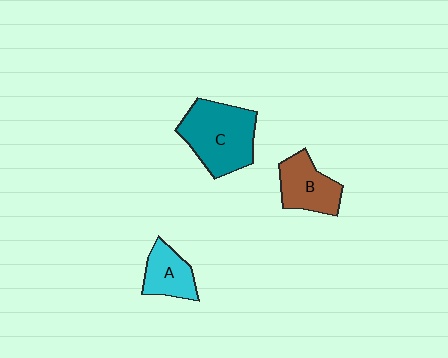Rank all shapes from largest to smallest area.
From largest to smallest: C (teal), B (brown), A (cyan).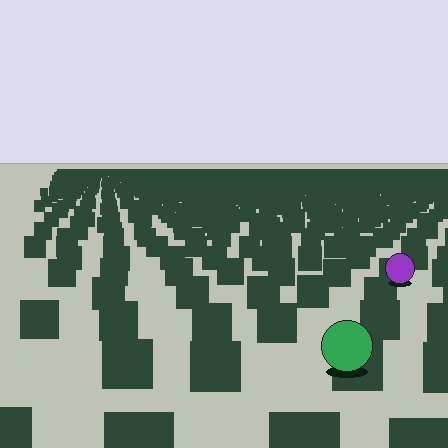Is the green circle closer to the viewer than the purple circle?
Yes. The green circle is closer — you can tell from the texture gradient: the ground texture is coarser near it.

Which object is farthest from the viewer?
The purple circle is farthest from the viewer. It appears smaller and the ground texture around it is denser.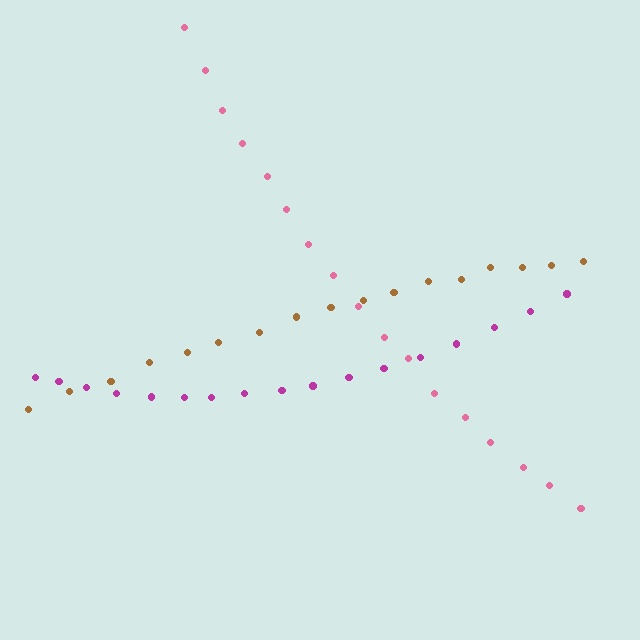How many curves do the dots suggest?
There are 3 distinct paths.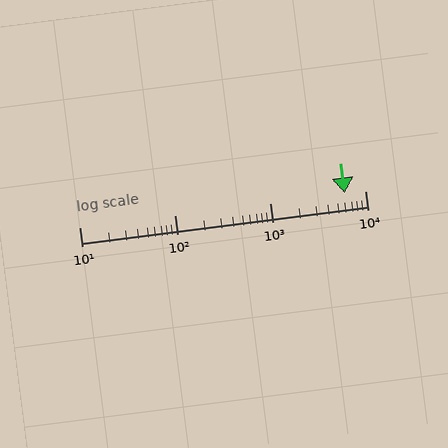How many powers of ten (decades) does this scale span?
The scale spans 3 decades, from 10 to 10000.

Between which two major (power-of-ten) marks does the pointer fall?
The pointer is between 1000 and 10000.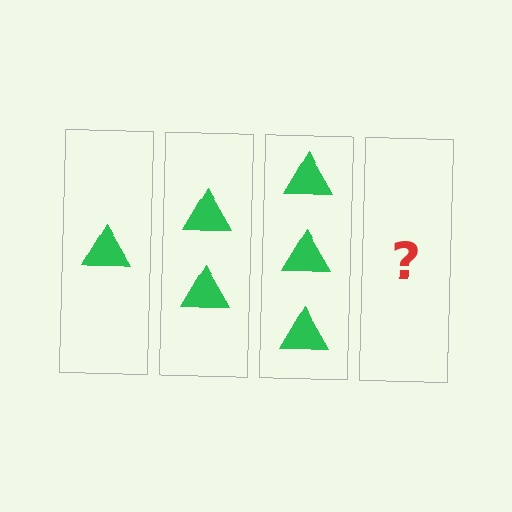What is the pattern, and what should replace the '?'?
The pattern is that each step adds one more triangle. The '?' should be 4 triangles.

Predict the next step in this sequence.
The next step is 4 triangles.